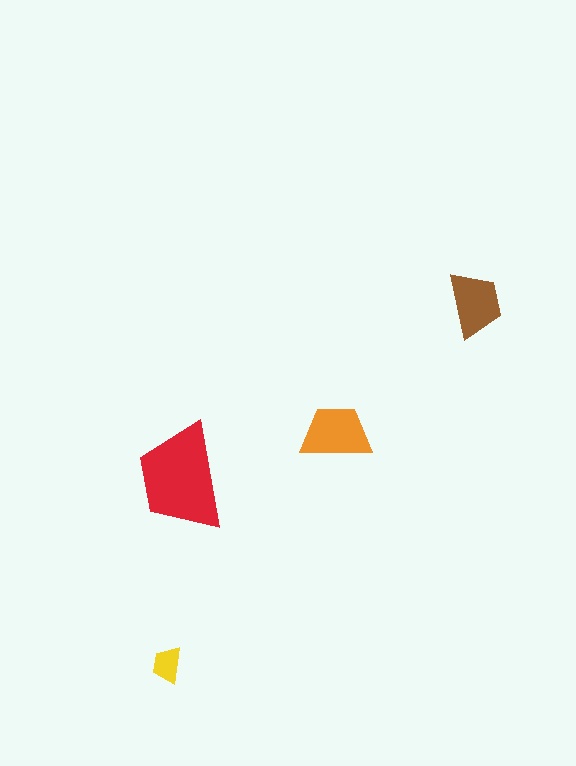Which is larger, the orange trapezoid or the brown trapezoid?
The orange one.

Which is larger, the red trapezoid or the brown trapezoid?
The red one.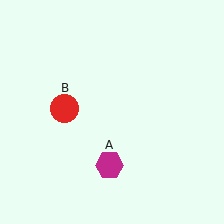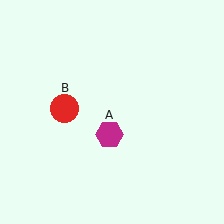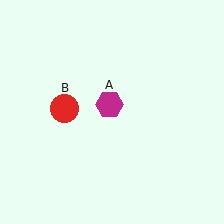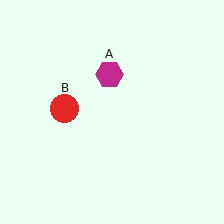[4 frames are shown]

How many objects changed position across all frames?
1 object changed position: magenta hexagon (object A).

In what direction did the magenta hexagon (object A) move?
The magenta hexagon (object A) moved up.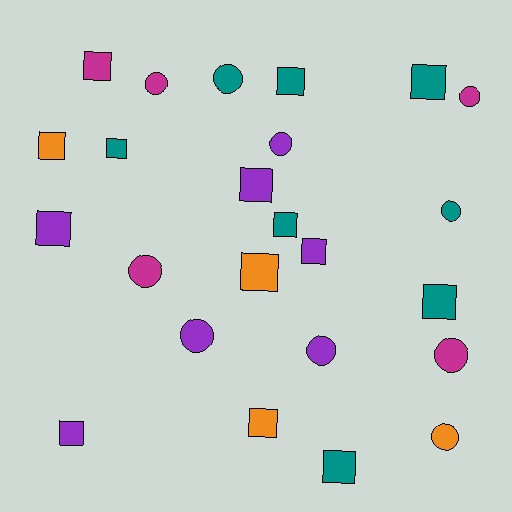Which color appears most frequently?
Teal, with 8 objects.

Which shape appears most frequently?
Square, with 14 objects.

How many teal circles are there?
There are 2 teal circles.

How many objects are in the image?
There are 24 objects.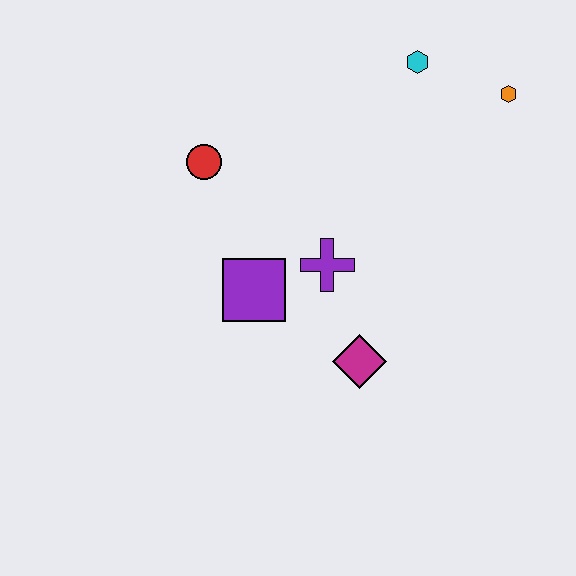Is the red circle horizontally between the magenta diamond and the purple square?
No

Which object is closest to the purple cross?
The purple square is closest to the purple cross.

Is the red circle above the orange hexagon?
No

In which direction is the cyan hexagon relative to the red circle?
The cyan hexagon is to the right of the red circle.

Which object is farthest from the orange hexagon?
The purple square is farthest from the orange hexagon.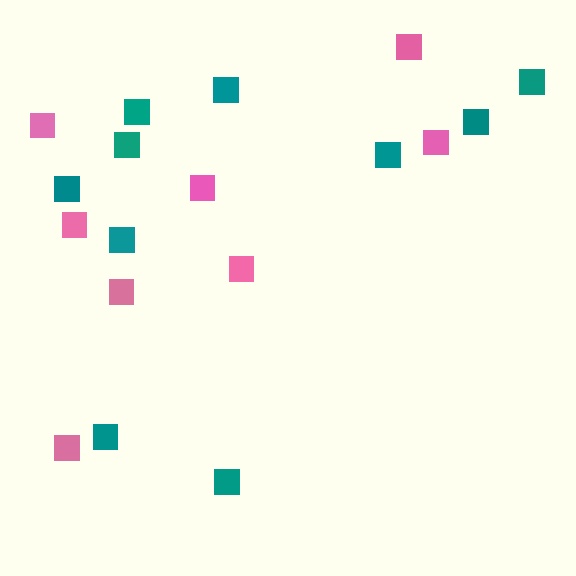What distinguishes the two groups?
There are 2 groups: one group of teal squares (10) and one group of pink squares (8).